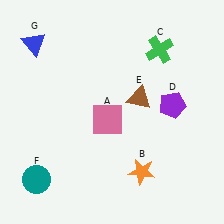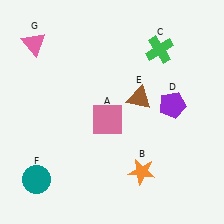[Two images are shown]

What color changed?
The triangle (G) changed from blue in Image 1 to pink in Image 2.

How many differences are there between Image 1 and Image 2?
There is 1 difference between the two images.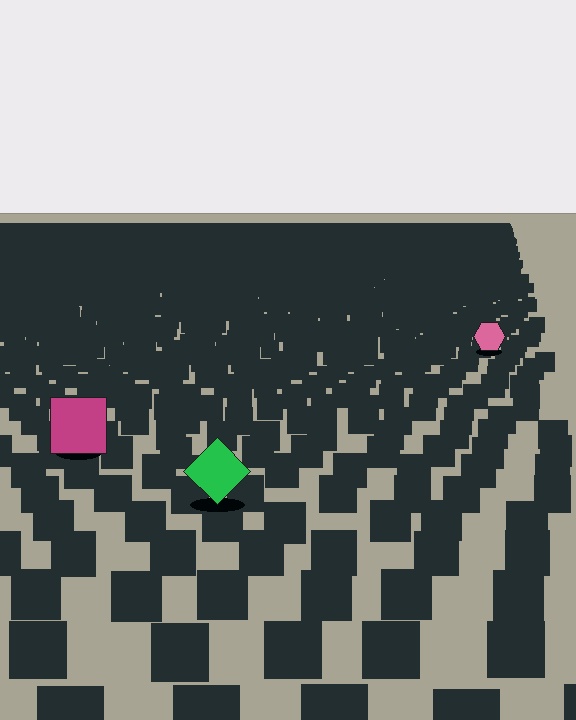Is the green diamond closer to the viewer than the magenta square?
Yes. The green diamond is closer — you can tell from the texture gradient: the ground texture is coarser near it.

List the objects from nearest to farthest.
From nearest to farthest: the green diamond, the magenta square, the pink hexagon.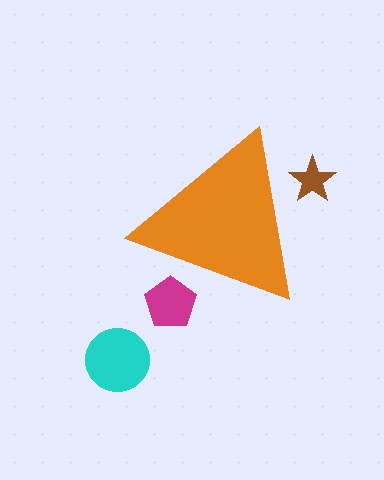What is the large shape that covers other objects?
An orange triangle.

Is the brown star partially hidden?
Yes, the brown star is partially hidden behind the orange triangle.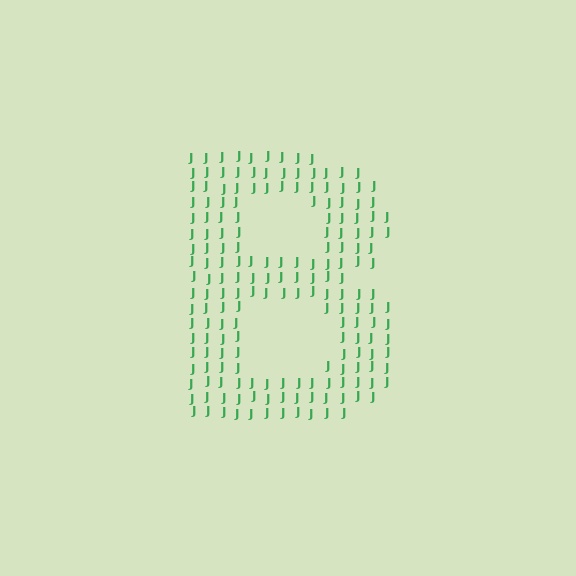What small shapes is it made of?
It is made of small letter J's.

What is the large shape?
The large shape is the letter B.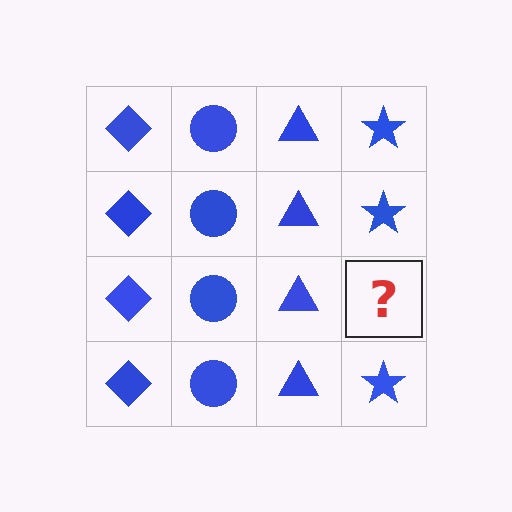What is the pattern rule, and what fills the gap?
The rule is that each column has a consistent shape. The gap should be filled with a blue star.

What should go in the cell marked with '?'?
The missing cell should contain a blue star.